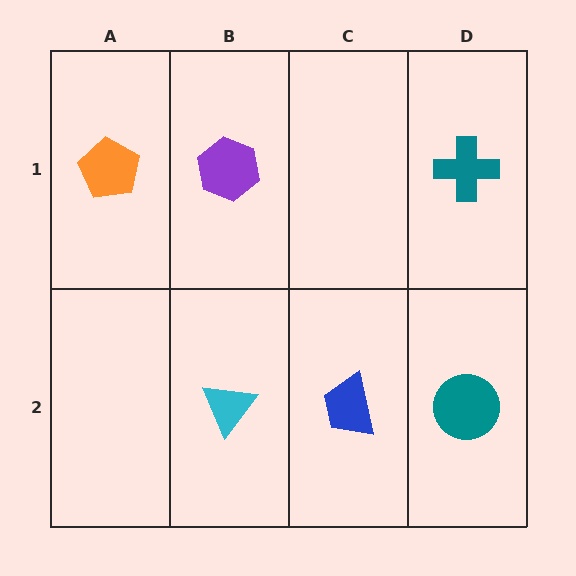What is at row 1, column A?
An orange pentagon.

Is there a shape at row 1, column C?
No, that cell is empty.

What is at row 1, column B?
A purple hexagon.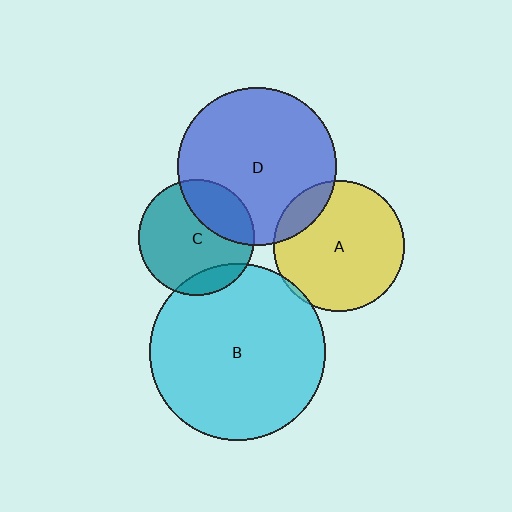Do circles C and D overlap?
Yes.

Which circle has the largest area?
Circle B (cyan).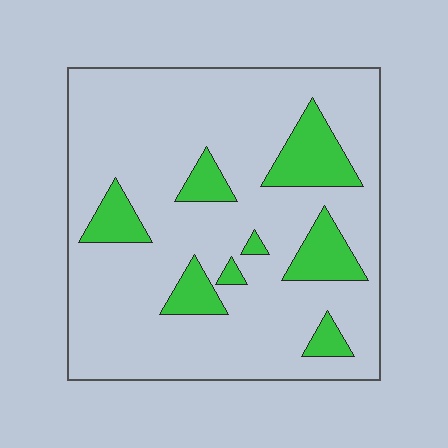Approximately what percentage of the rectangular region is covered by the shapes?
Approximately 15%.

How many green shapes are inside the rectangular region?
8.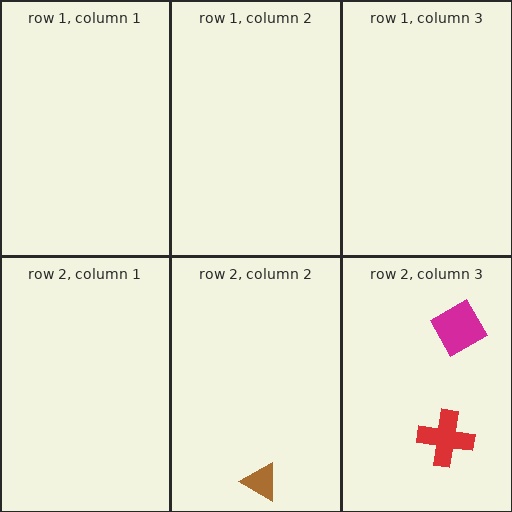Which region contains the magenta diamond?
The row 2, column 3 region.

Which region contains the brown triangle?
The row 2, column 2 region.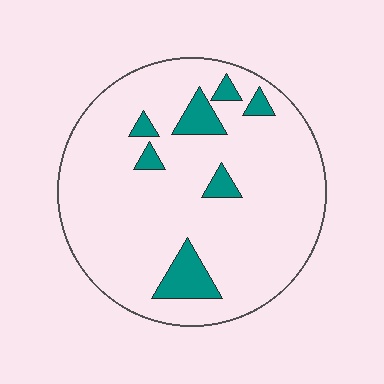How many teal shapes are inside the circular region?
7.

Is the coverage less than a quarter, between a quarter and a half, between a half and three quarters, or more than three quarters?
Less than a quarter.